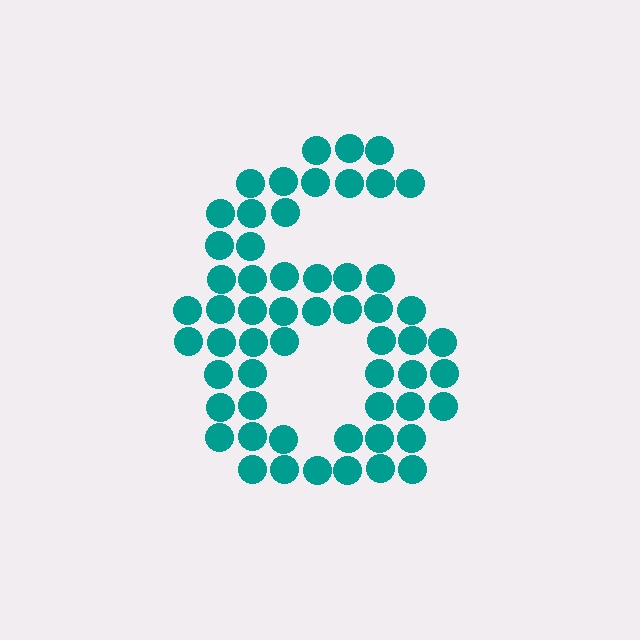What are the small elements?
The small elements are circles.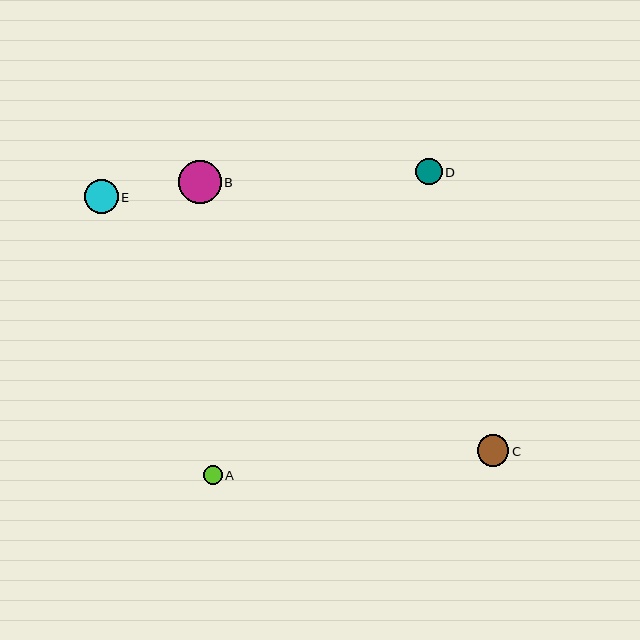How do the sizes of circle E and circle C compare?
Circle E and circle C are approximately the same size.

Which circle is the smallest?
Circle A is the smallest with a size of approximately 19 pixels.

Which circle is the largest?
Circle B is the largest with a size of approximately 43 pixels.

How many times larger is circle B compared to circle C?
Circle B is approximately 1.4 times the size of circle C.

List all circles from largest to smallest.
From largest to smallest: B, E, C, D, A.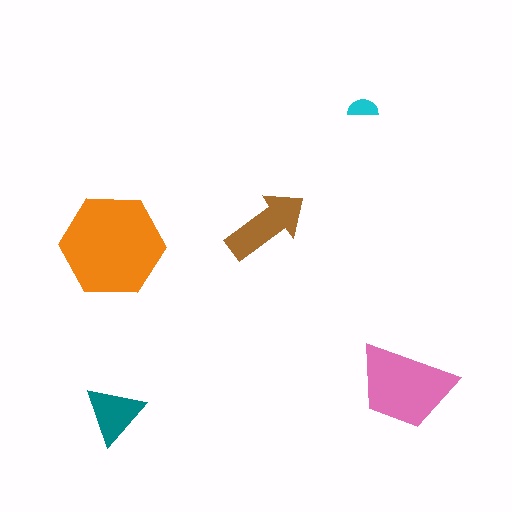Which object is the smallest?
The cyan semicircle.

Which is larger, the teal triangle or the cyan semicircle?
The teal triangle.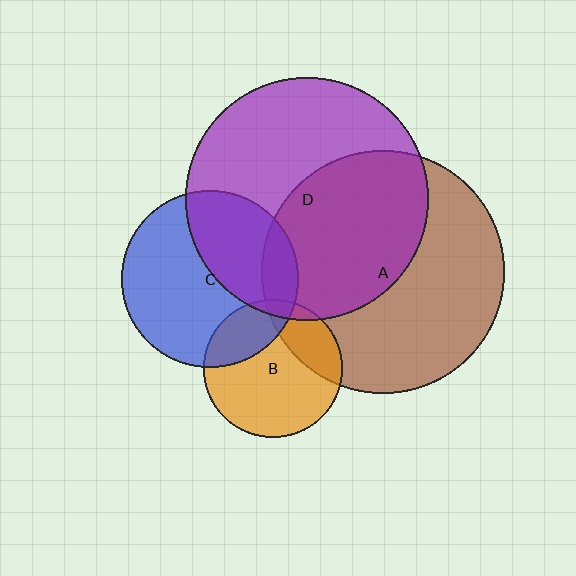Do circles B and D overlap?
Yes.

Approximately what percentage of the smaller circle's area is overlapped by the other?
Approximately 5%.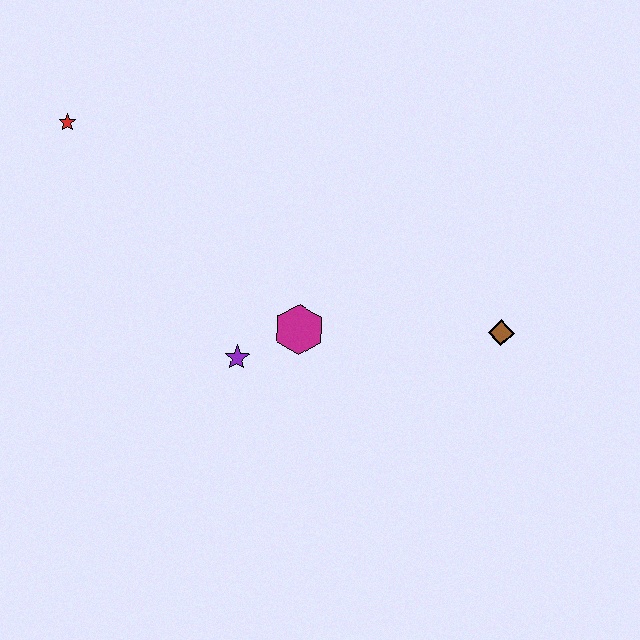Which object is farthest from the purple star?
The red star is farthest from the purple star.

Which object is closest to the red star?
The purple star is closest to the red star.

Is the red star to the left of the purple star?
Yes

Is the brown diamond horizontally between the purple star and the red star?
No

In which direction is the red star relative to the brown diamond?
The red star is to the left of the brown diamond.